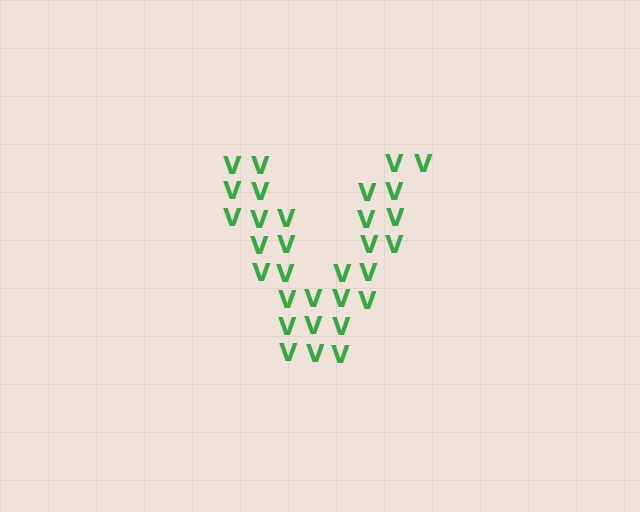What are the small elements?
The small elements are letter V's.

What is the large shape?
The large shape is the letter V.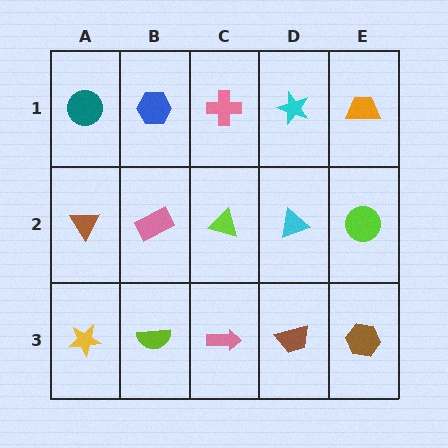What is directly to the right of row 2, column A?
A pink rectangle.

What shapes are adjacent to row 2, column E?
An orange trapezoid (row 1, column E), a brown hexagon (row 3, column E), a cyan triangle (row 2, column D).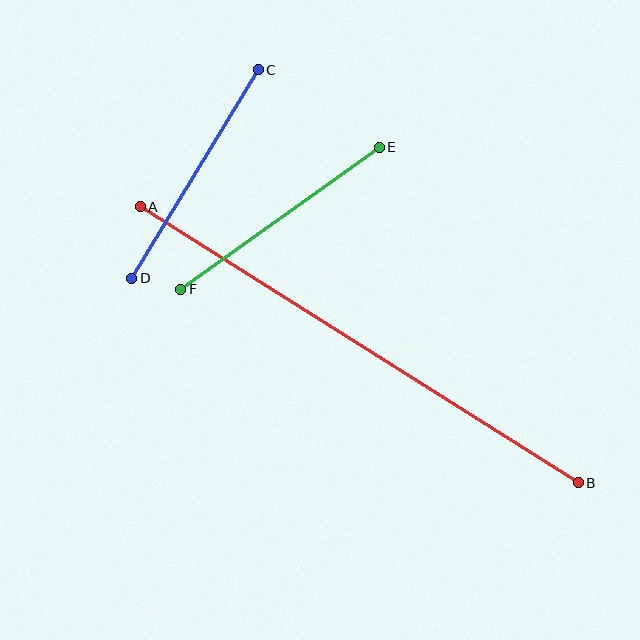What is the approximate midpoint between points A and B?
The midpoint is at approximately (359, 345) pixels.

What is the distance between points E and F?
The distance is approximately 244 pixels.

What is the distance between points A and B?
The distance is approximately 517 pixels.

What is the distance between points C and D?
The distance is approximately 244 pixels.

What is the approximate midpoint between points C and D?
The midpoint is at approximately (195, 174) pixels.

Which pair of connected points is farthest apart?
Points A and B are farthest apart.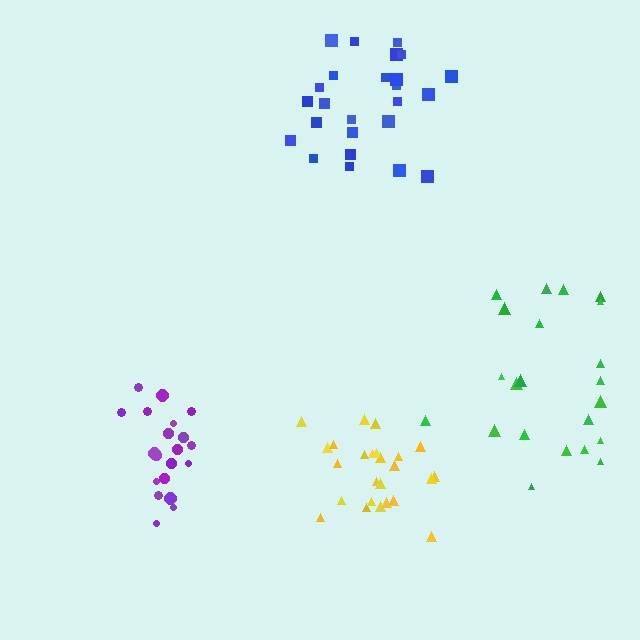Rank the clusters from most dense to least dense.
yellow, purple, blue, green.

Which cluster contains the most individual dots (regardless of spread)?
Blue (25).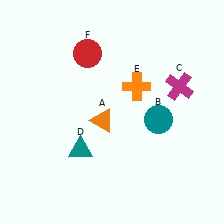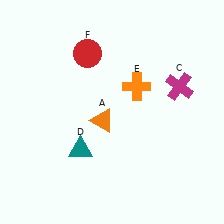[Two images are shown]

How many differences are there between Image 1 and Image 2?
There is 1 difference between the two images.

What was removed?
The teal circle (B) was removed in Image 2.